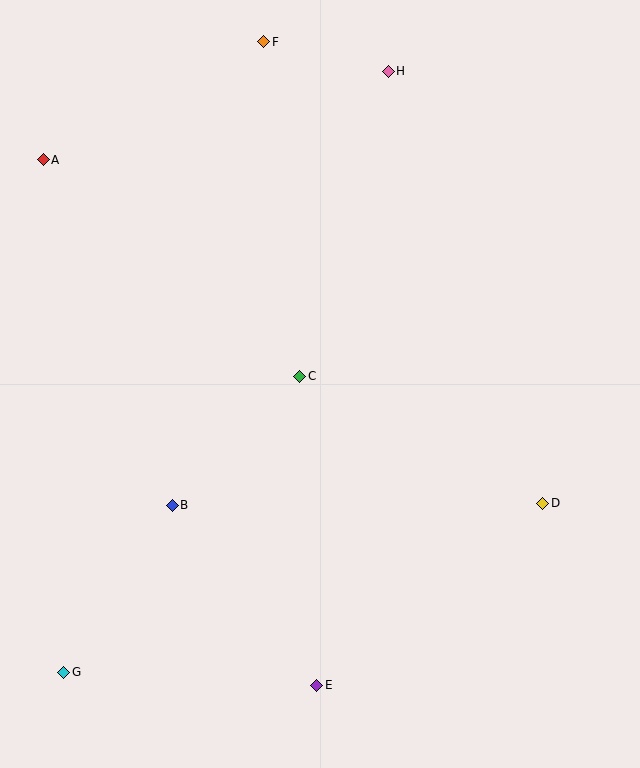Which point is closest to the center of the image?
Point C at (300, 376) is closest to the center.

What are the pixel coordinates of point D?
Point D is at (543, 503).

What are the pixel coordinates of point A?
Point A is at (43, 160).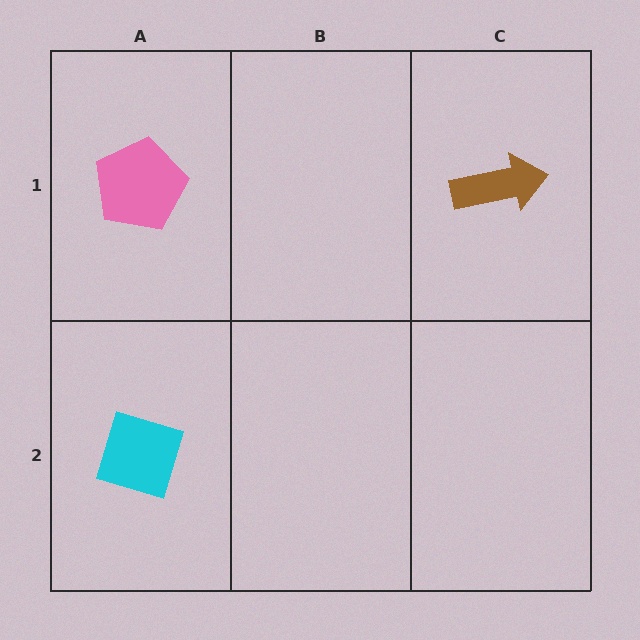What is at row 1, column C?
A brown arrow.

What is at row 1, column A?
A pink pentagon.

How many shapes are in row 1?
2 shapes.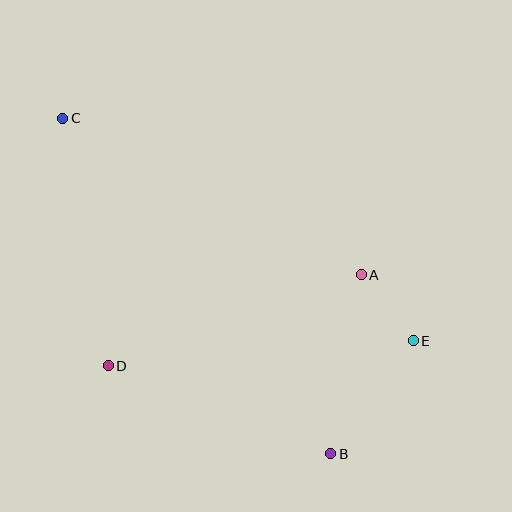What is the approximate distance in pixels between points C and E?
The distance between C and E is approximately 415 pixels.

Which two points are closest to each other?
Points A and E are closest to each other.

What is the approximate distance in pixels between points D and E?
The distance between D and E is approximately 306 pixels.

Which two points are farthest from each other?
Points B and C are farthest from each other.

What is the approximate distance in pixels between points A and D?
The distance between A and D is approximately 269 pixels.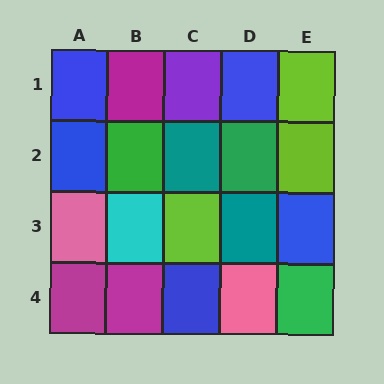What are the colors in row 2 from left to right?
Blue, green, teal, green, lime.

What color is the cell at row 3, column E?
Blue.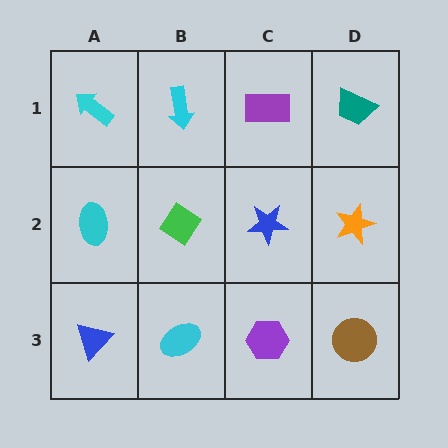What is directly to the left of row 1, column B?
A cyan arrow.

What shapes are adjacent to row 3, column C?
A blue star (row 2, column C), a cyan ellipse (row 3, column B), a brown circle (row 3, column D).